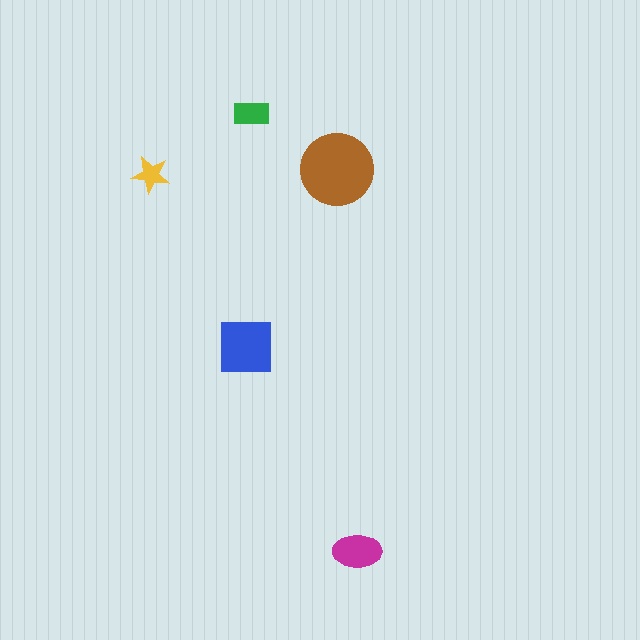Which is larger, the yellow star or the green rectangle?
The green rectangle.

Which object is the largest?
The brown circle.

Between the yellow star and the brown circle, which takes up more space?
The brown circle.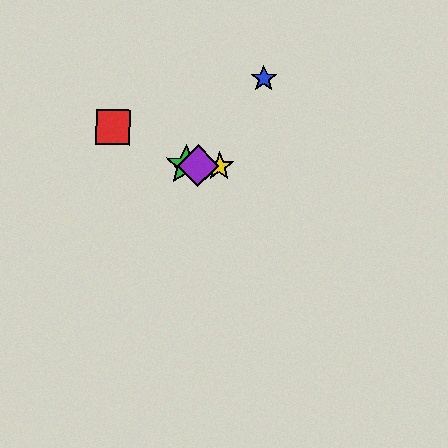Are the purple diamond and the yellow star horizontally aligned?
Yes, both are at y≈166.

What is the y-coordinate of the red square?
The red square is at y≈127.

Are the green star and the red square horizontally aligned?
No, the green star is at y≈165 and the red square is at y≈127.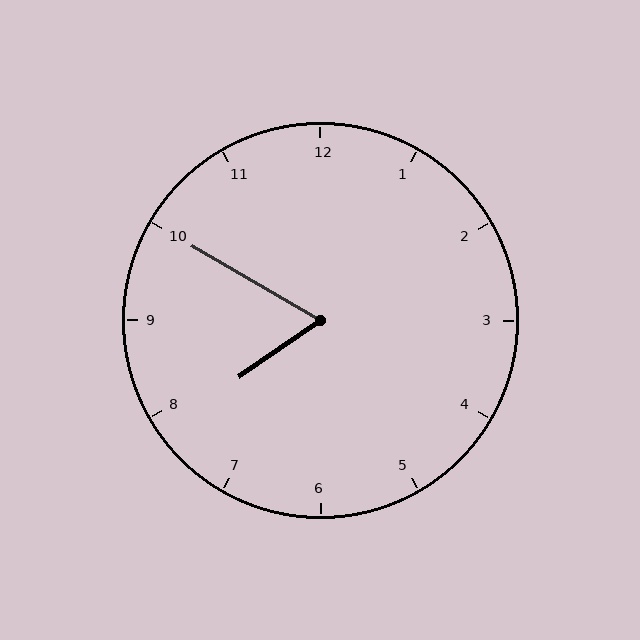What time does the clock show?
7:50.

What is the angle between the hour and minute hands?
Approximately 65 degrees.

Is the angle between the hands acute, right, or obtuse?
It is acute.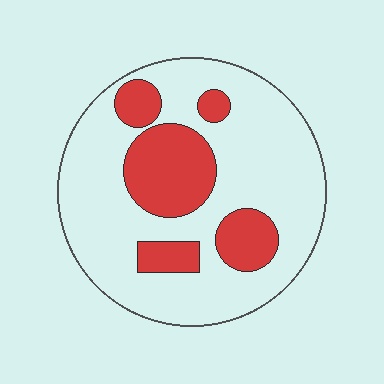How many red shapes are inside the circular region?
5.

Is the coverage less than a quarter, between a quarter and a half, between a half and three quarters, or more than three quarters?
Between a quarter and a half.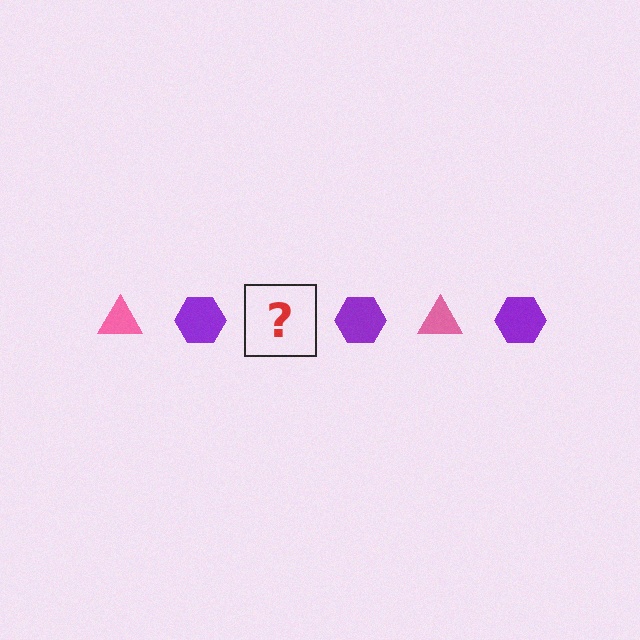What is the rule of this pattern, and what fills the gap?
The rule is that the pattern alternates between pink triangle and purple hexagon. The gap should be filled with a pink triangle.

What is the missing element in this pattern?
The missing element is a pink triangle.